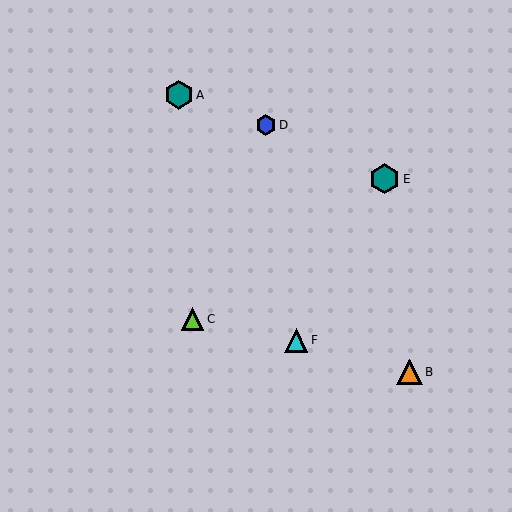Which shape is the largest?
The teal hexagon (labeled E) is the largest.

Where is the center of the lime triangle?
The center of the lime triangle is at (192, 319).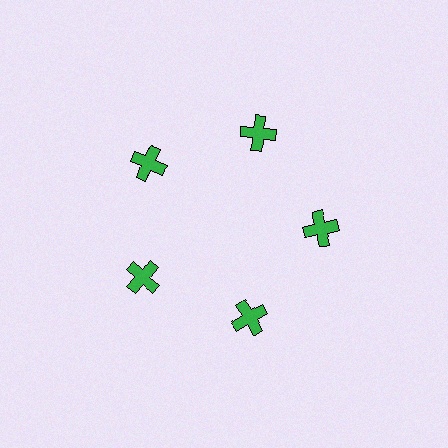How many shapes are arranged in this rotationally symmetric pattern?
There are 5 shapes, arranged in 5 groups of 1.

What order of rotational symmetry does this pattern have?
This pattern has 5-fold rotational symmetry.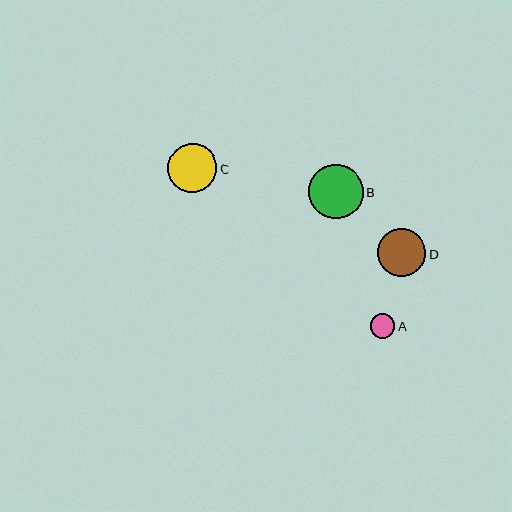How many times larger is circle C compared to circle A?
Circle C is approximately 2.0 times the size of circle A.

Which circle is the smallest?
Circle A is the smallest with a size of approximately 24 pixels.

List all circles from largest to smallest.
From largest to smallest: B, C, D, A.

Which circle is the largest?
Circle B is the largest with a size of approximately 55 pixels.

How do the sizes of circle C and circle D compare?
Circle C and circle D are approximately the same size.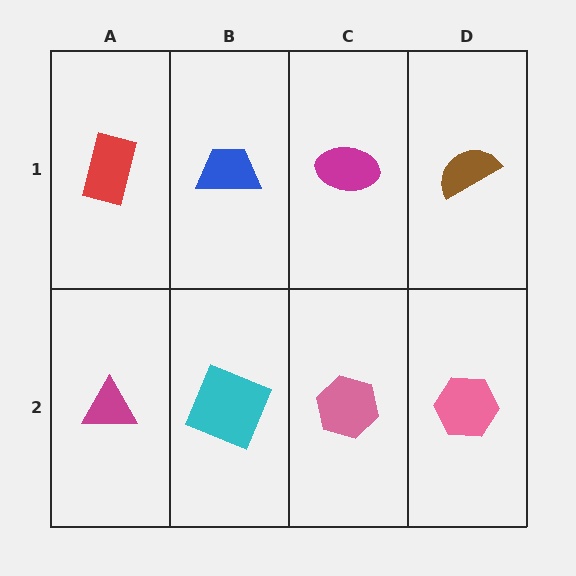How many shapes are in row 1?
4 shapes.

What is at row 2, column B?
A cyan square.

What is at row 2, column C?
A pink hexagon.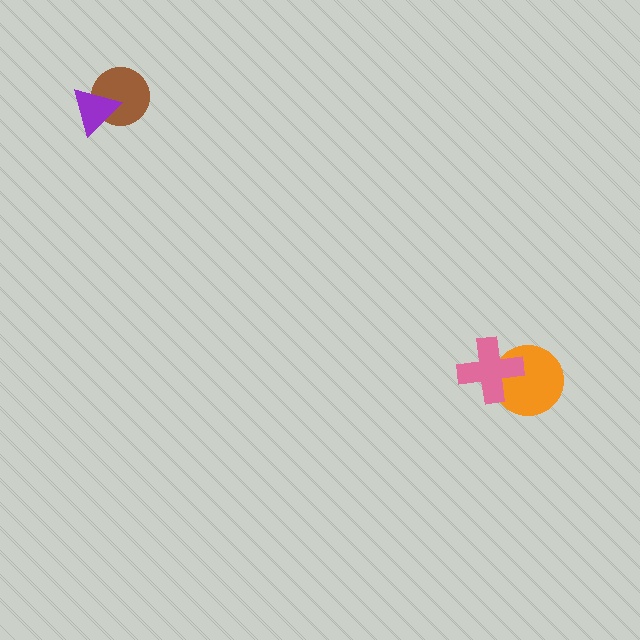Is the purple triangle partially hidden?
No, no other shape covers it.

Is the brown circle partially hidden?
Yes, it is partially covered by another shape.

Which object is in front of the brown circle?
The purple triangle is in front of the brown circle.